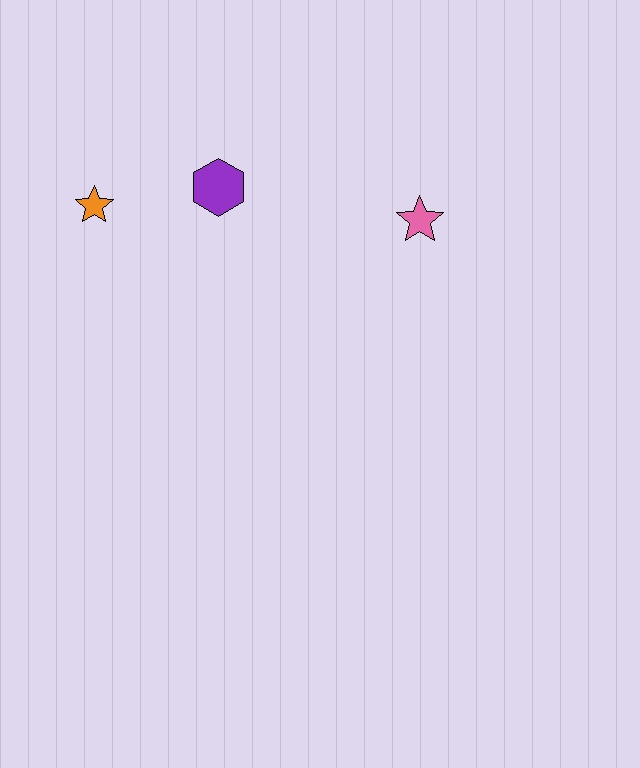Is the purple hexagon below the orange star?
No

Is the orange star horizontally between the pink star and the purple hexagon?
No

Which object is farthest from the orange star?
The pink star is farthest from the orange star.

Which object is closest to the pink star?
The purple hexagon is closest to the pink star.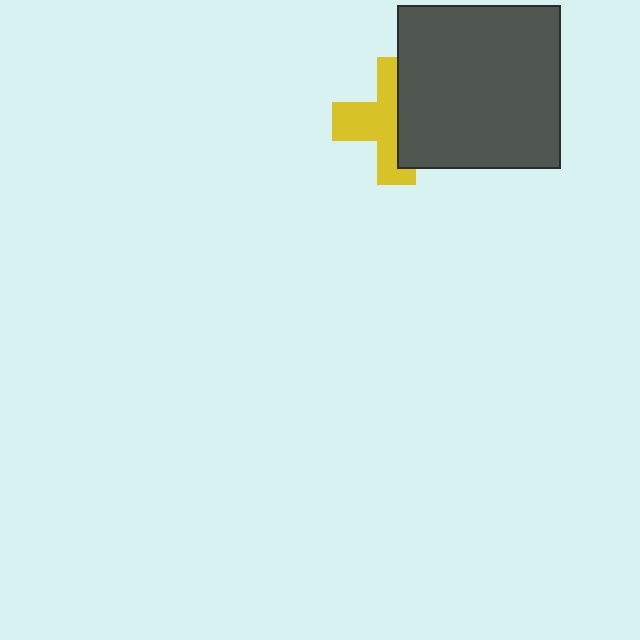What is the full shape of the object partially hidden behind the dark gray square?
The partially hidden object is a yellow cross.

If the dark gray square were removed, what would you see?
You would see the complete yellow cross.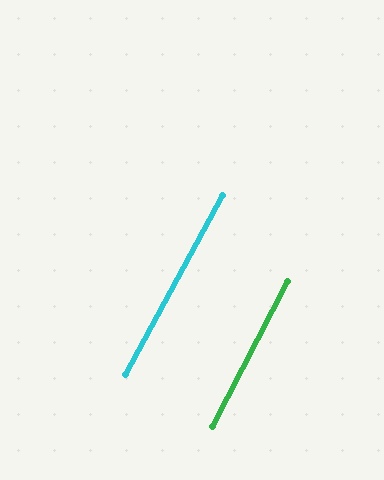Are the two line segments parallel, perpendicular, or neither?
Parallel — their directions differ by only 1.1°.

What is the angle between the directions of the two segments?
Approximately 1 degree.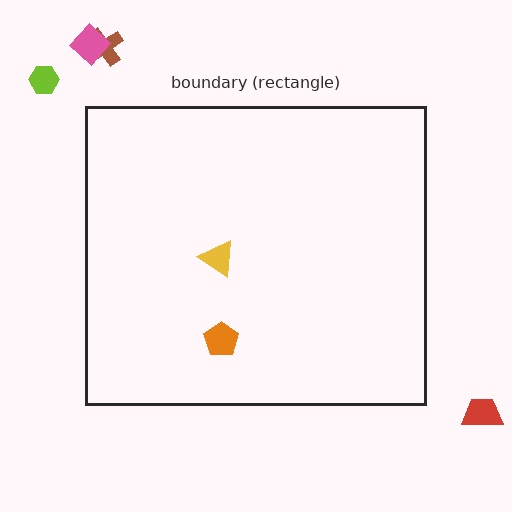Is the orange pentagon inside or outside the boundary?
Inside.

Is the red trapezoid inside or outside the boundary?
Outside.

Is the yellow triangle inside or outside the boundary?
Inside.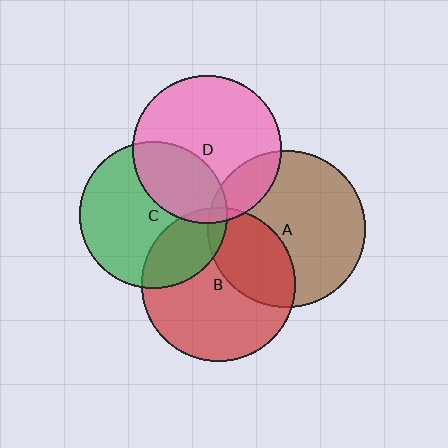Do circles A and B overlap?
Yes.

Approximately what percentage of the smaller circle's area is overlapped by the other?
Approximately 35%.